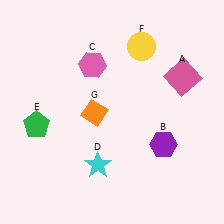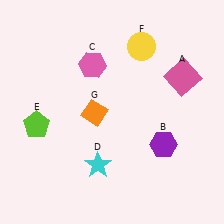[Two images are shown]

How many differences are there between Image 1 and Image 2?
There is 1 difference between the two images.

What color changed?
The pentagon (E) changed from green in Image 1 to lime in Image 2.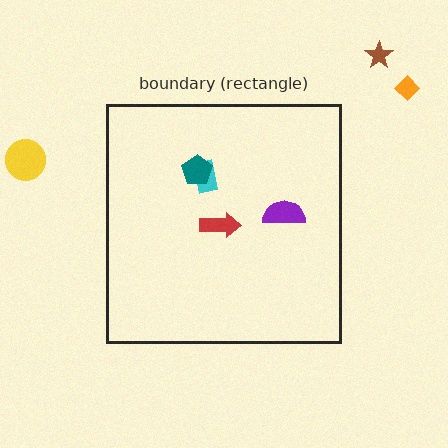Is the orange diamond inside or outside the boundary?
Outside.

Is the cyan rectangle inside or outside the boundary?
Inside.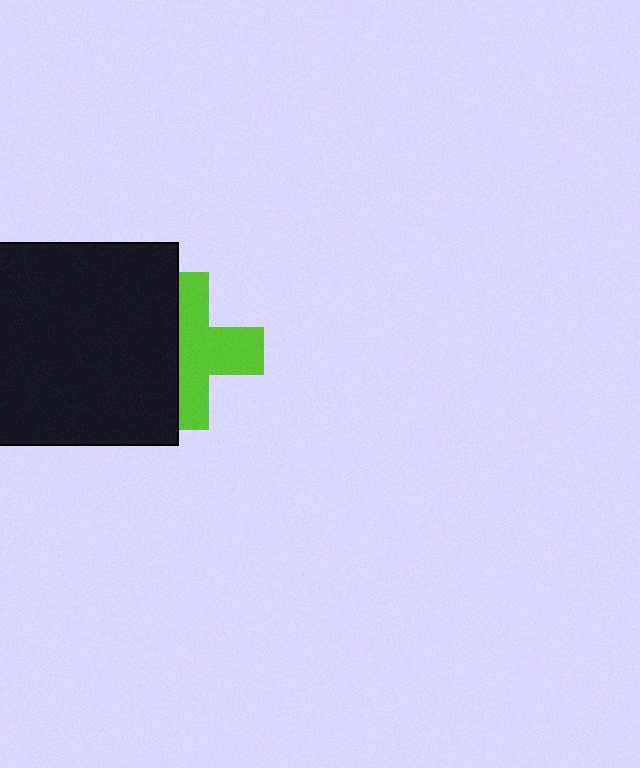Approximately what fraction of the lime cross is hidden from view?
Roughly 43% of the lime cross is hidden behind the black square.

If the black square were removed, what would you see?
You would see the complete lime cross.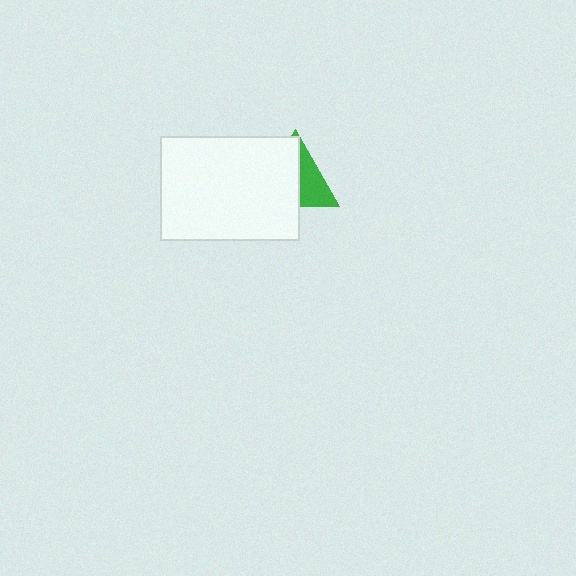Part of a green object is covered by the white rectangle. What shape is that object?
It is a triangle.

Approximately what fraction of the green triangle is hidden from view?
Roughly 58% of the green triangle is hidden behind the white rectangle.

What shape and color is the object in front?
The object in front is a white rectangle.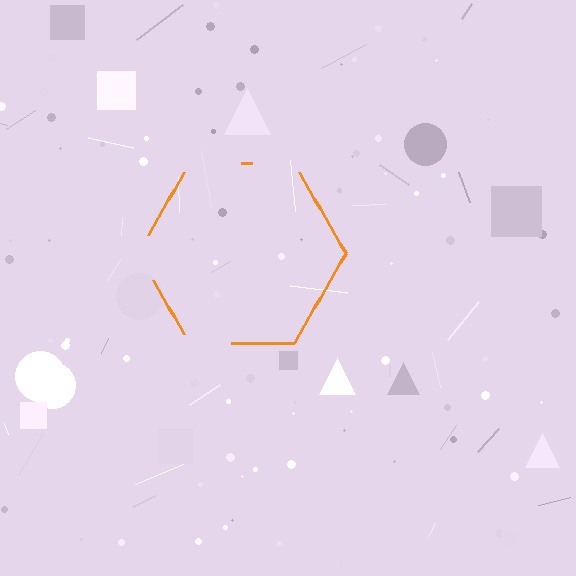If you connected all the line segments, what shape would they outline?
They would outline a hexagon.